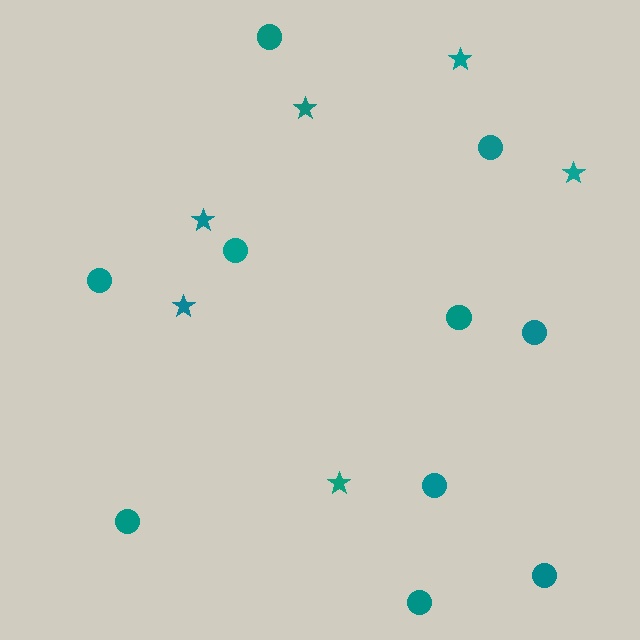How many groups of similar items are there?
There are 2 groups: one group of circles (10) and one group of stars (6).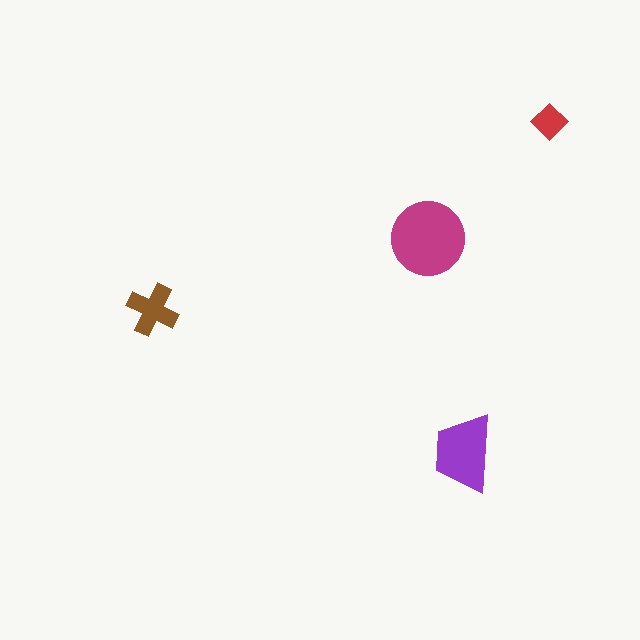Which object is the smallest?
The red diamond.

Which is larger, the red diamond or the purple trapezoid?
The purple trapezoid.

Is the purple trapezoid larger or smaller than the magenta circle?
Smaller.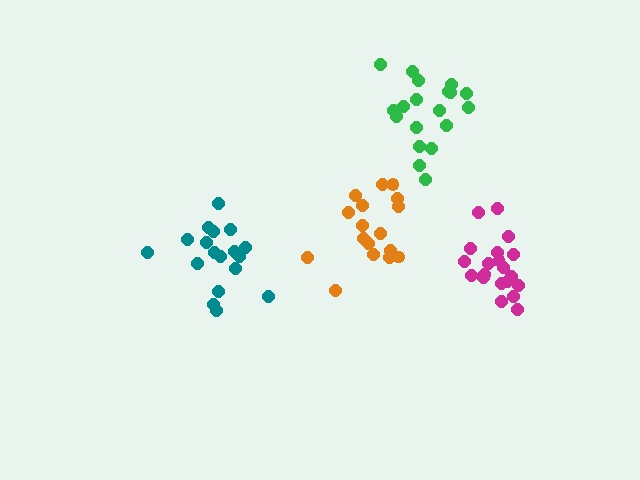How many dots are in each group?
Group 1: 19 dots, Group 2: 17 dots, Group 3: 18 dots, Group 4: 20 dots (74 total).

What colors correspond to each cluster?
The clusters are colored: green, orange, teal, magenta.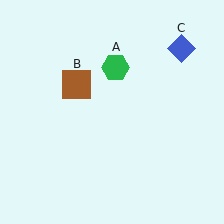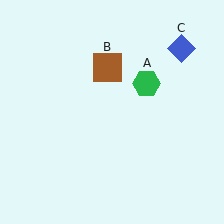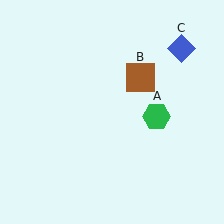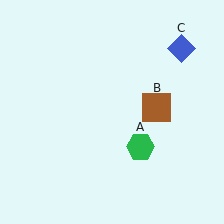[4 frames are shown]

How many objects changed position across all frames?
2 objects changed position: green hexagon (object A), brown square (object B).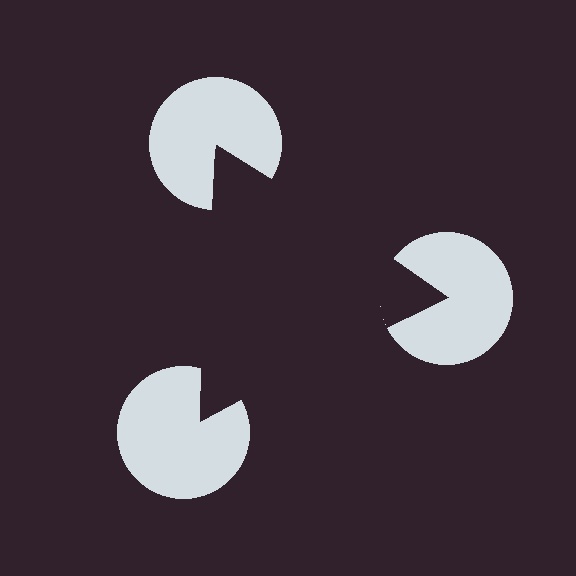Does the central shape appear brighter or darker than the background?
It typically appears slightly darker than the background, even though no actual brightness change is drawn.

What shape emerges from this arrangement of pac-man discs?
An illusory triangle — its edges are inferred from the aligned wedge cuts in the pac-man discs, not physically drawn.